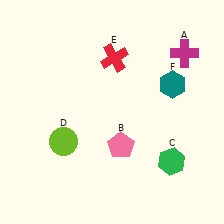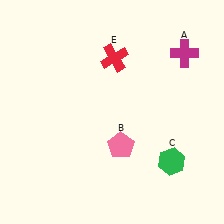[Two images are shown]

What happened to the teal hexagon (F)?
The teal hexagon (F) was removed in Image 2. It was in the top-right area of Image 1.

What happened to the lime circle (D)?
The lime circle (D) was removed in Image 2. It was in the bottom-left area of Image 1.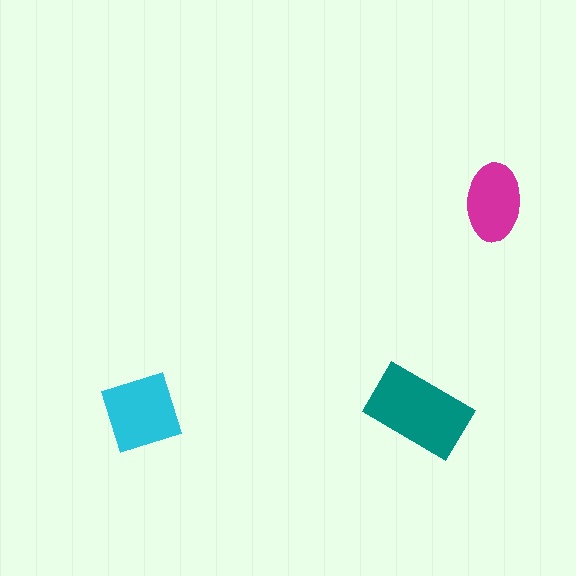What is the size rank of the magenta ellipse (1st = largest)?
3rd.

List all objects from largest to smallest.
The teal rectangle, the cyan diamond, the magenta ellipse.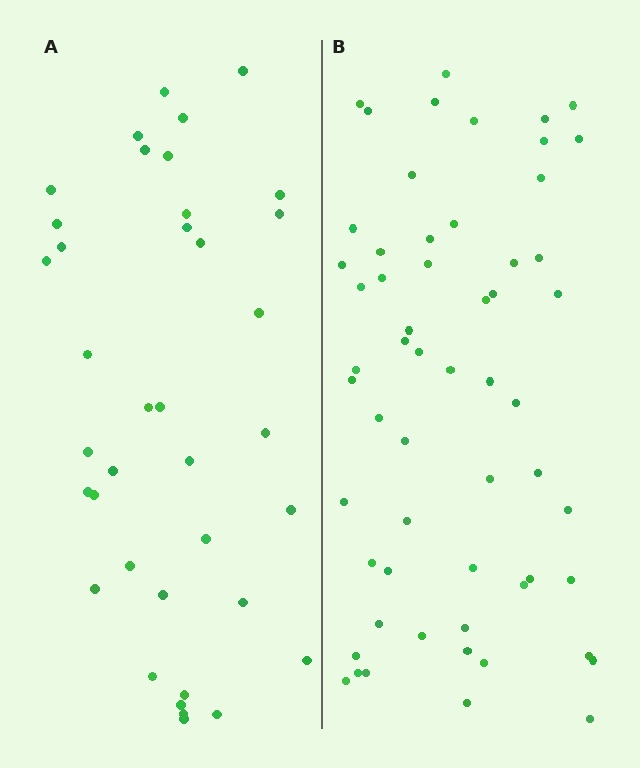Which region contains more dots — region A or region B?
Region B (the right region) has more dots.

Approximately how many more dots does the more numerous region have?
Region B has approximately 20 more dots than region A.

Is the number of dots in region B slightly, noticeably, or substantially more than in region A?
Region B has substantially more. The ratio is roughly 1.5 to 1.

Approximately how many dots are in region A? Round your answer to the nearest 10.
About 40 dots. (The exact count is 38, which rounds to 40.)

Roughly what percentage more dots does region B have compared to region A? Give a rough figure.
About 55% more.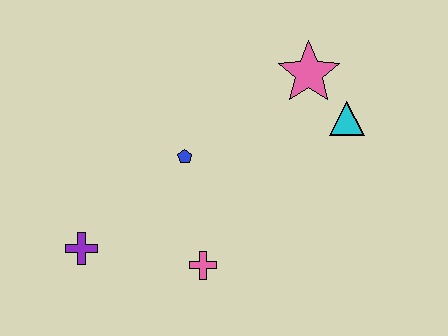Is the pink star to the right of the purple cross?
Yes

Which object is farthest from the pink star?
The purple cross is farthest from the pink star.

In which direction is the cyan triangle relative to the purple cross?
The cyan triangle is to the right of the purple cross.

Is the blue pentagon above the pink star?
No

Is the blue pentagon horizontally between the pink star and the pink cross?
No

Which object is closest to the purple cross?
The pink cross is closest to the purple cross.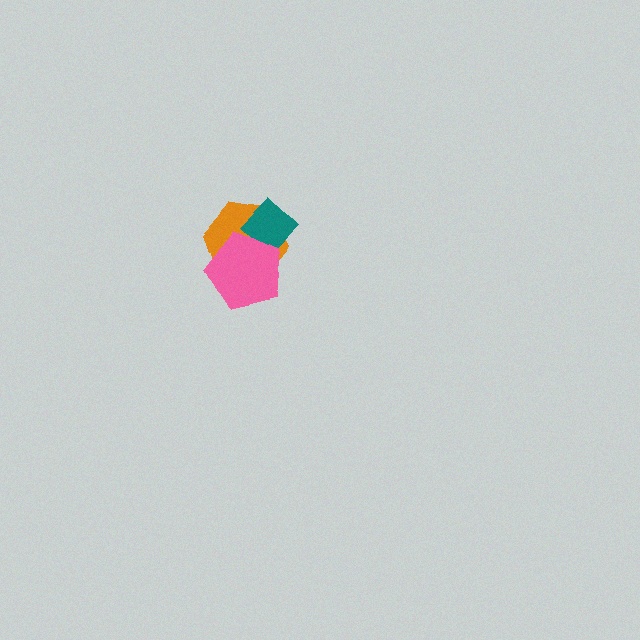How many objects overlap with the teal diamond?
2 objects overlap with the teal diamond.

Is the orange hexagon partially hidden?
Yes, it is partially covered by another shape.